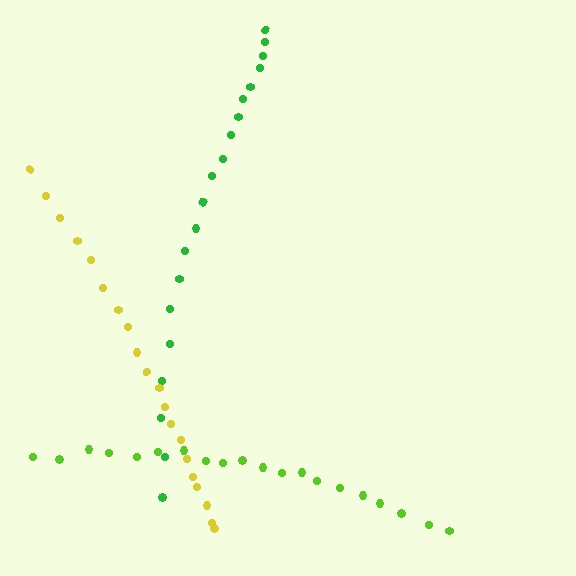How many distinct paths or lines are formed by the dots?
There are 3 distinct paths.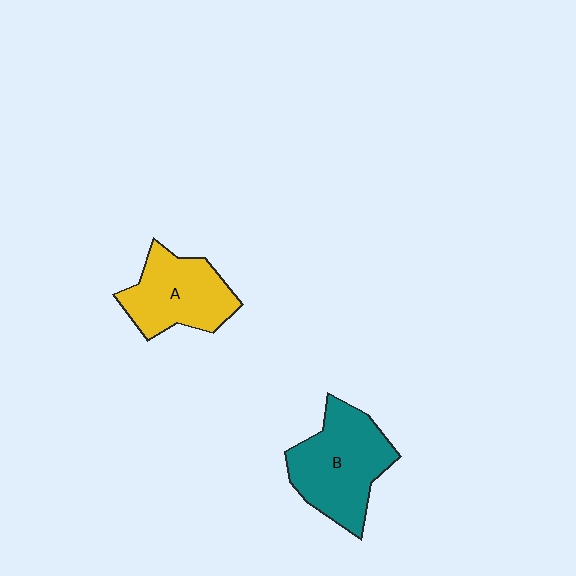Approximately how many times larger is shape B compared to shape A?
Approximately 1.2 times.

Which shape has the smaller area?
Shape A (yellow).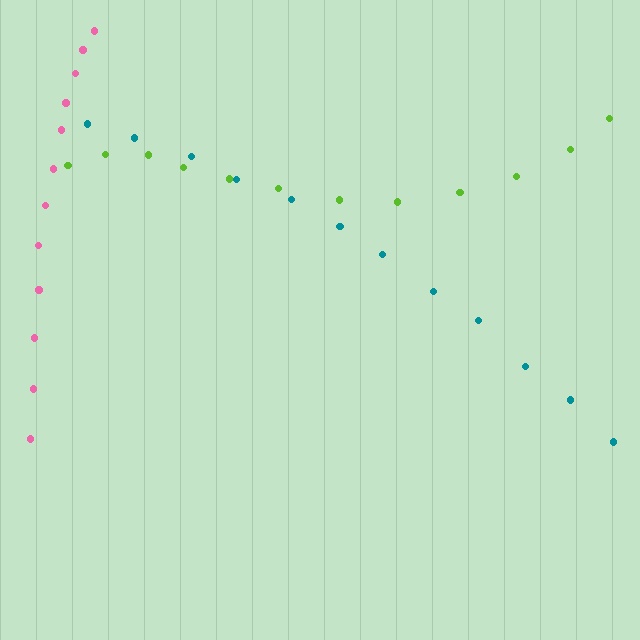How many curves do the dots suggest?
There are 3 distinct paths.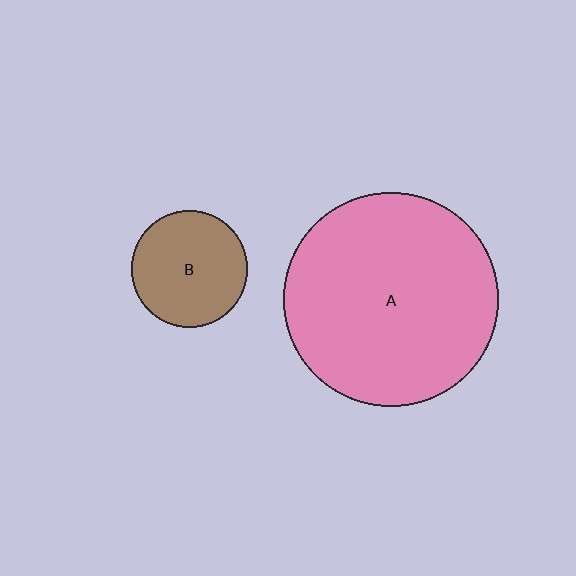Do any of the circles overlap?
No, none of the circles overlap.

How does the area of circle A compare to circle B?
Approximately 3.4 times.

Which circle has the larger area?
Circle A (pink).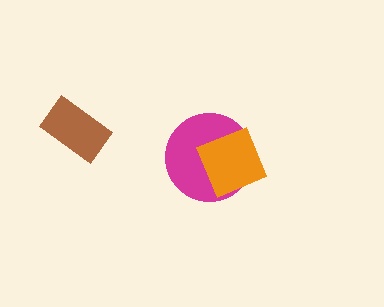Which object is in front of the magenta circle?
The orange square is in front of the magenta circle.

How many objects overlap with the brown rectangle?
0 objects overlap with the brown rectangle.